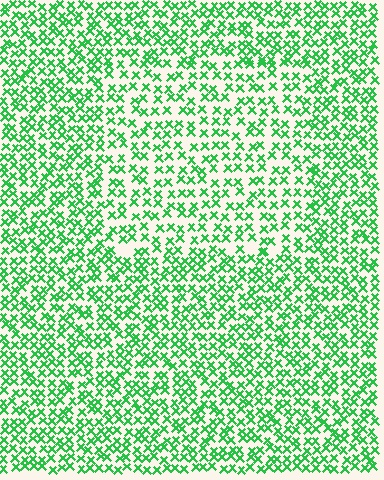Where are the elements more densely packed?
The elements are more densely packed outside the rectangle boundary.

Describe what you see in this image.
The image contains small green elements arranged at two different densities. A rectangle-shaped region is visible where the elements are less densely packed than the surrounding area.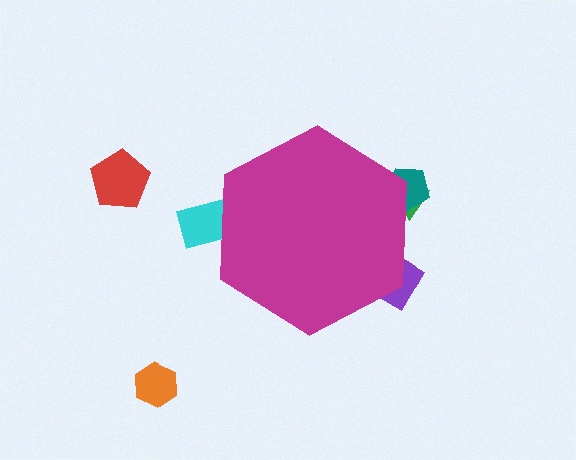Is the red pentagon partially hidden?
No, the red pentagon is fully visible.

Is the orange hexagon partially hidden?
No, the orange hexagon is fully visible.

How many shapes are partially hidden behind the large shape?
4 shapes are partially hidden.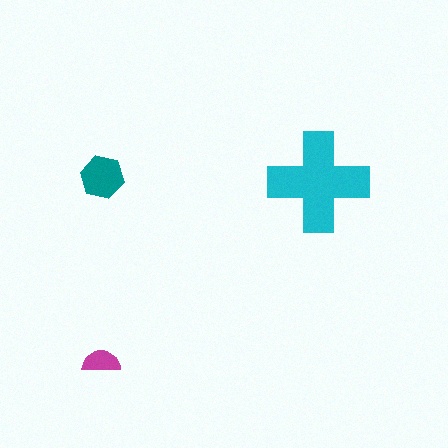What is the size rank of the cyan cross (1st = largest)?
1st.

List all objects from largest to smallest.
The cyan cross, the teal hexagon, the magenta semicircle.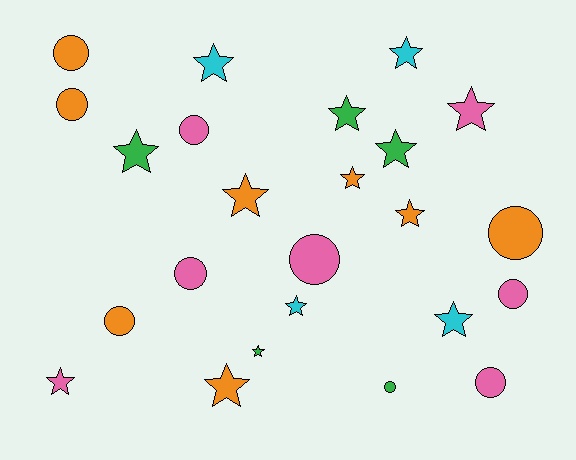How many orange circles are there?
There are 4 orange circles.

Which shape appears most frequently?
Star, with 14 objects.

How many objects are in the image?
There are 24 objects.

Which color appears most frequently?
Orange, with 8 objects.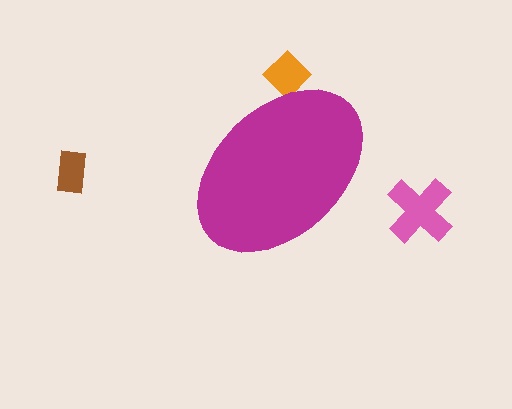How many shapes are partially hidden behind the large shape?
1 shape is partially hidden.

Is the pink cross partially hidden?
No, the pink cross is fully visible.